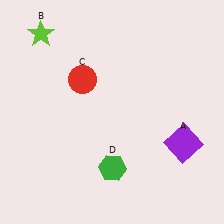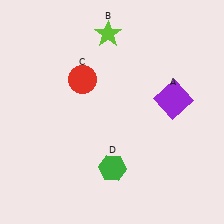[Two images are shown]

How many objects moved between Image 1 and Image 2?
2 objects moved between the two images.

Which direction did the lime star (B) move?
The lime star (B) moved right.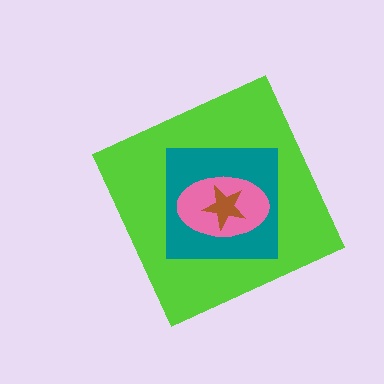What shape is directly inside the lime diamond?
The teal square.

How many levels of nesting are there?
4.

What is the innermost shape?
The brown star.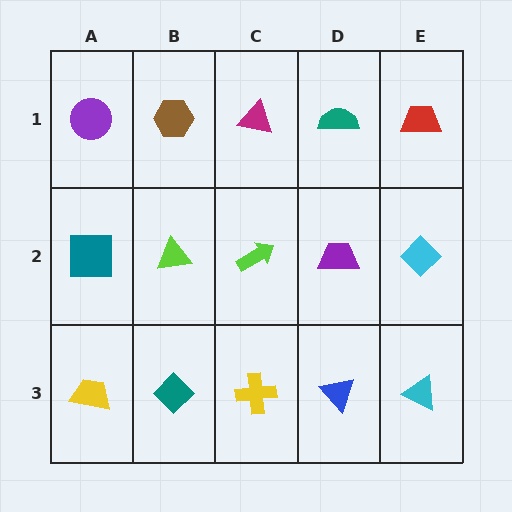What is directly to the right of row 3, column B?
A yellow cross.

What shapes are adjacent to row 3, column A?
A teal square (row 2, column A), a teal diamond (row 3, column B).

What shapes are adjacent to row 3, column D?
A purple trapezoid (row 2, column D), a yellow cross (row 3, column C), a cyan triangle (row 3, column E).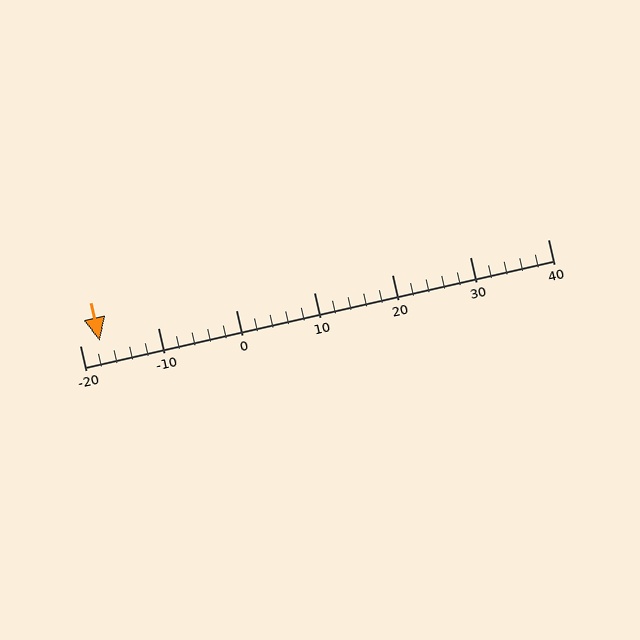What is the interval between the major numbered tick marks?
The major tick marks are spaced 10 units apart.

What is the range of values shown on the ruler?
The ruler shows values from -20 to 40.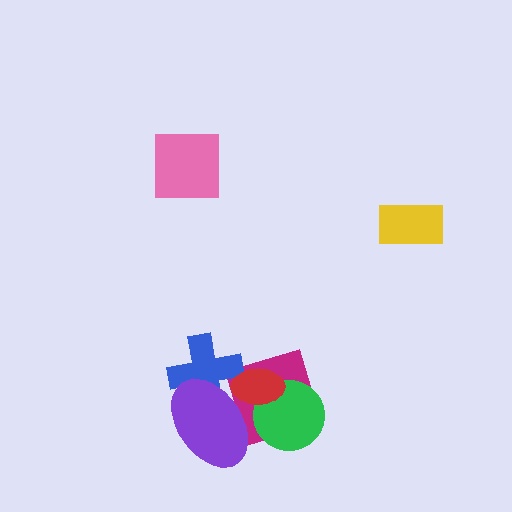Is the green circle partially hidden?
Yes, it is partially covered by another shape.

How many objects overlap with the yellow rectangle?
0 objects overlap with the yellow rectangle.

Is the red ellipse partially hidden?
Yes, it is partially covered by another shape.